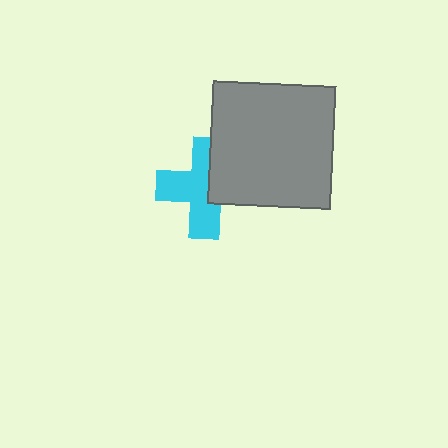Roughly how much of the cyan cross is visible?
About half of it is visible (roughly 61%).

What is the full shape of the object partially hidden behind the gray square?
The partially hidden object is a cyan cross.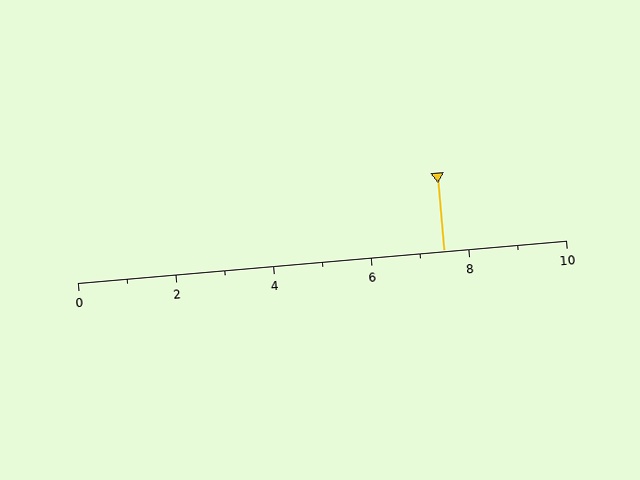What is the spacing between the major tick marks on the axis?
The major ticks are spaced 2 apart.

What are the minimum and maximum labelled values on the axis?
The axis runs from 0 to 10.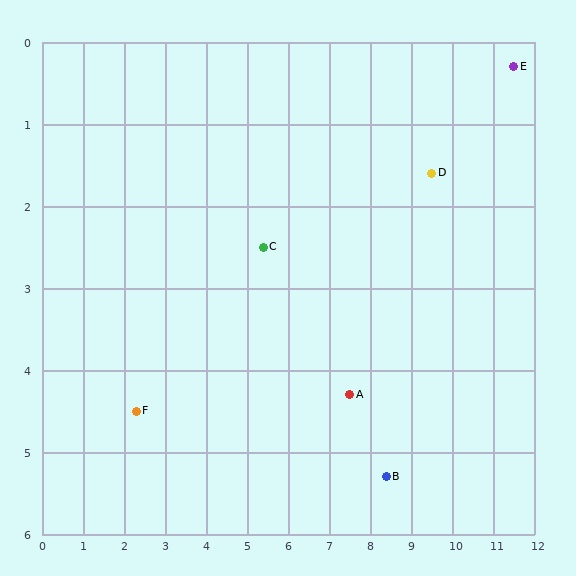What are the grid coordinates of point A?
Point A is at approximately (7.5, 4.3).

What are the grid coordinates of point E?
Point E is at approximately (11.5, 0.3).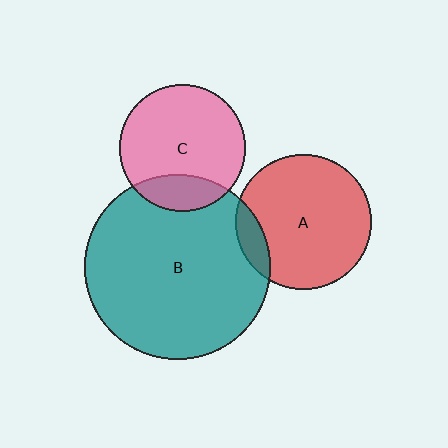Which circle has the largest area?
Circle B (teal).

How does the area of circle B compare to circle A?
Approximately 1.9 times.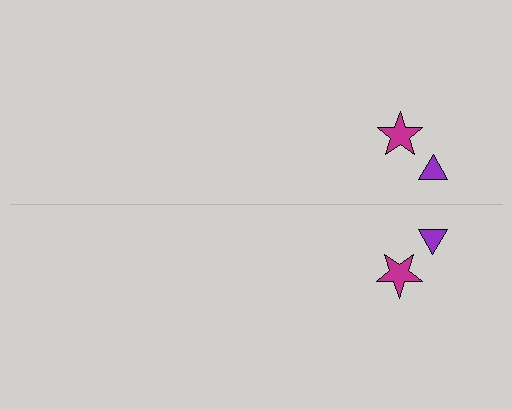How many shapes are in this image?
There are 4 shapes in this image.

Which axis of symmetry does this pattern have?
The pattern has a horizontal axis of symmetry running through the center of the image.